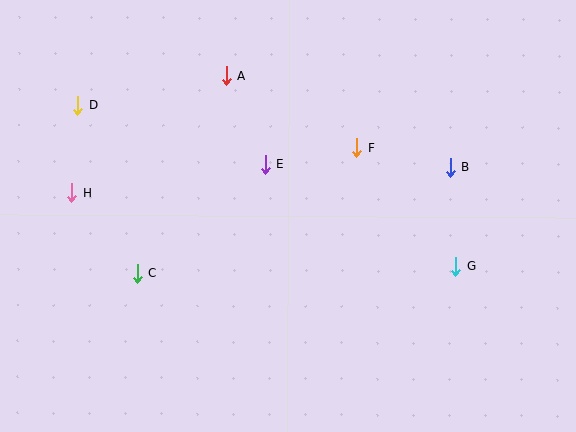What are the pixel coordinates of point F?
Point F is at (357, 148).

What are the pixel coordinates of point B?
Point B is at (450, 167).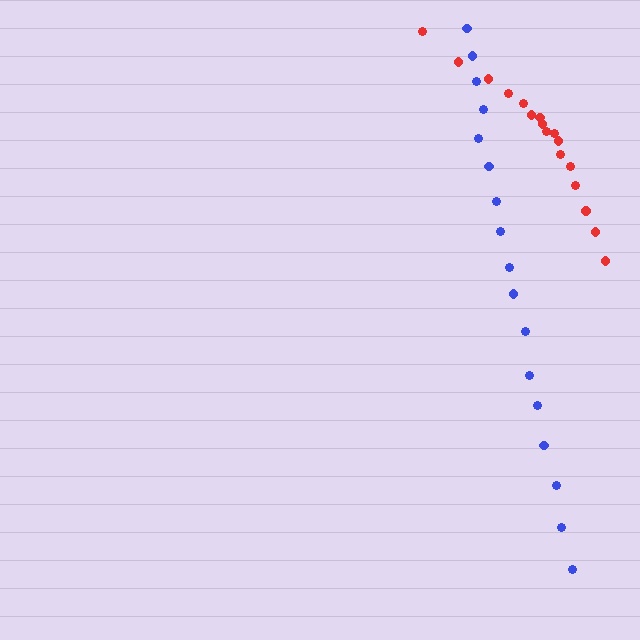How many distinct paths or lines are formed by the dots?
There are 2 distinct paths.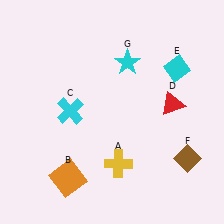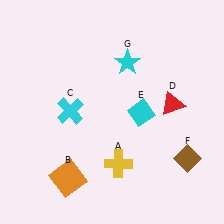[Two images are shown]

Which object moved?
The cyan diamond (E) moved down.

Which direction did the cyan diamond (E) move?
The cyan diamond (E) moved down.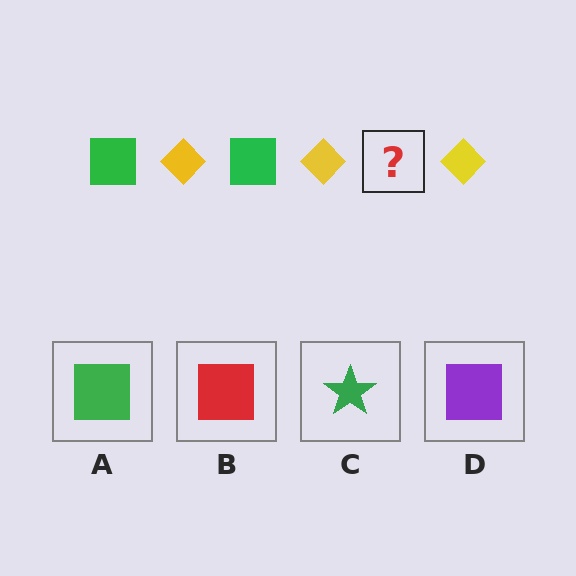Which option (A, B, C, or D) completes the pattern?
A.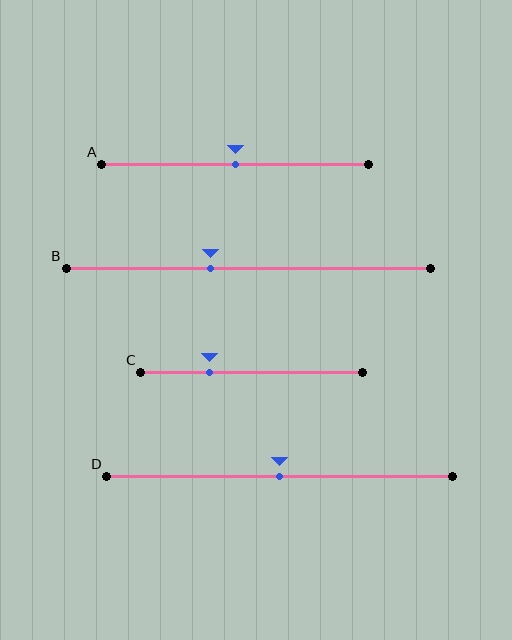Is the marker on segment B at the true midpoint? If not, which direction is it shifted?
No, the marker on segment B is shifted to the left by about 10% of the segment length.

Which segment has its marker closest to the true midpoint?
Segment A has its marker closest to the true midpoint.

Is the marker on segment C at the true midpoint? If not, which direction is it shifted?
No, the marker on segment C is shifted to the left by about 19% of the segment length.